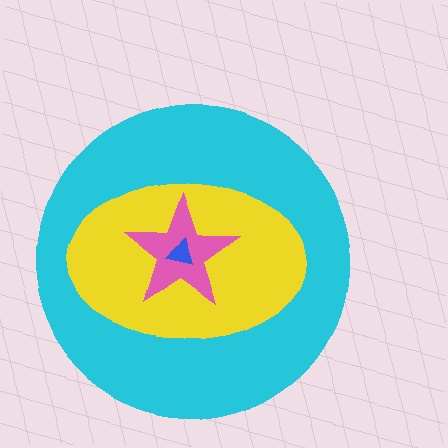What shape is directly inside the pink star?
The blue triangle.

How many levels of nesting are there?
4.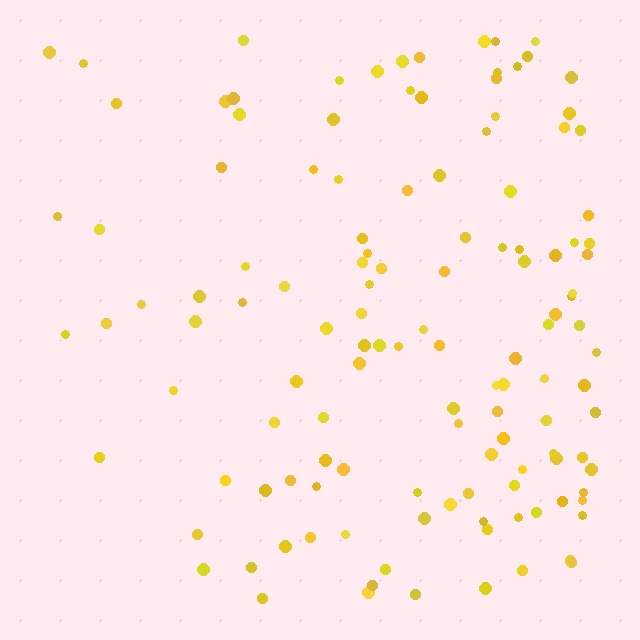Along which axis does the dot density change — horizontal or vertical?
Horizontal.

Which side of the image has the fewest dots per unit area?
The left.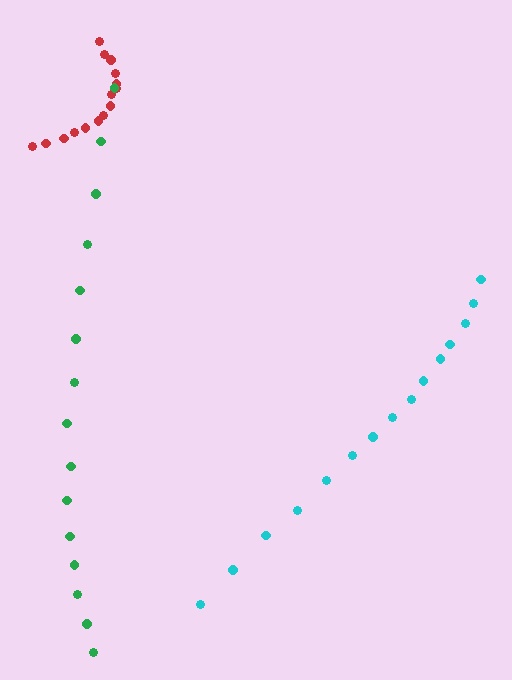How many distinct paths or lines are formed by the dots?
There are 3 distinct paths.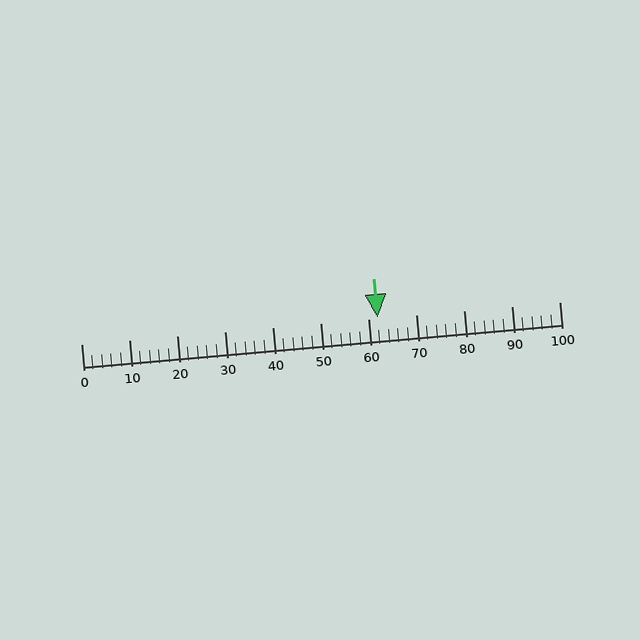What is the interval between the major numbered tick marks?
The major tick marks are spaced 10 units apart.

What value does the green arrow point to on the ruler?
The green arrow points to approximately 62.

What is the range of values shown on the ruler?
The ruler shows values from 0 to 100.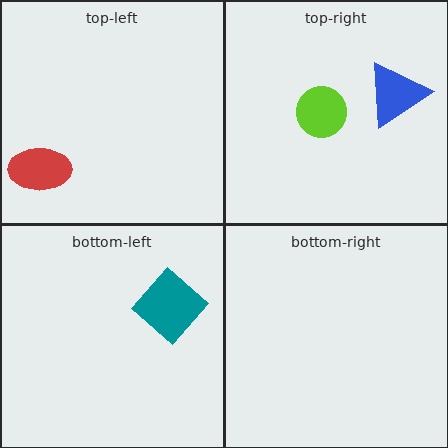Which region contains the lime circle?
The top-right region.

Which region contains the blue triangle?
The top-right region.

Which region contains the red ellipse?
The top-left region.